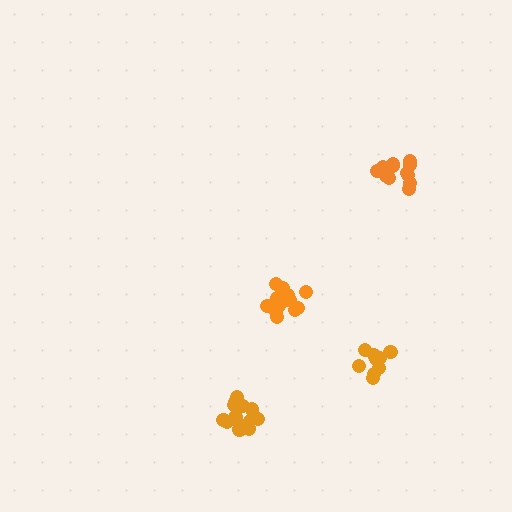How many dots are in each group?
Group 1: 10 dots, Group 2: 15 dots, Group 3: 14 dots, Group 4: 14 dots (53 total).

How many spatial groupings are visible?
There are 4 spatial groupings.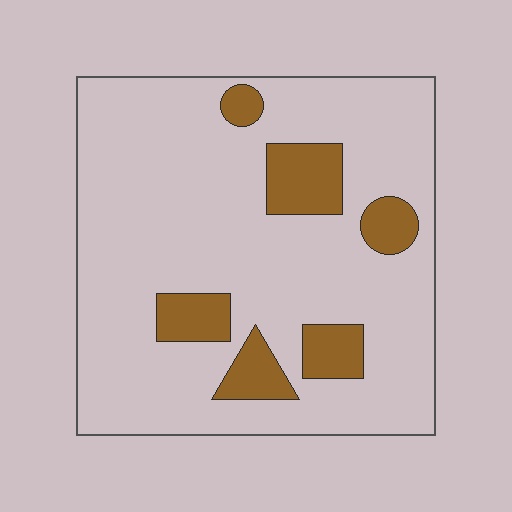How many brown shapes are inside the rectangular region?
6.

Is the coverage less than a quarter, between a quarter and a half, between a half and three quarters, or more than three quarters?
Less than a quarter.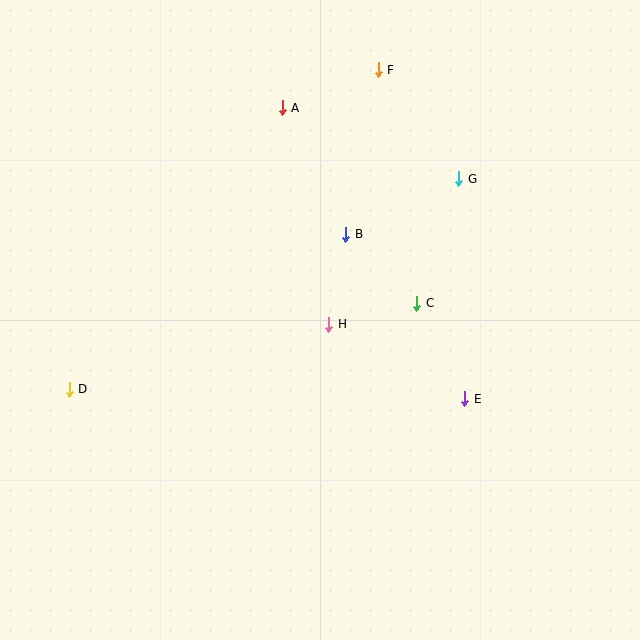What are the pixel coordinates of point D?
Point D is at (69, 389).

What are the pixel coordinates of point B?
Point B is at (346, 234).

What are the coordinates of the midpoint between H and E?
The midpoint between H and E is at (397, 361).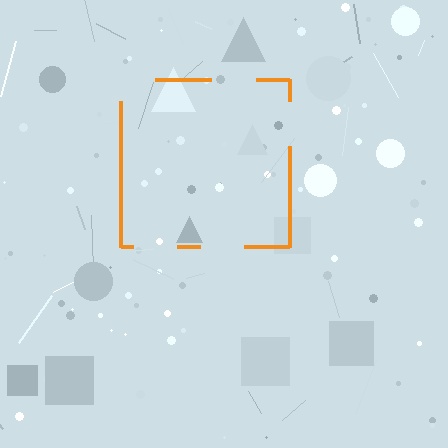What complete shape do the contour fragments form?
The contour fragments form a square.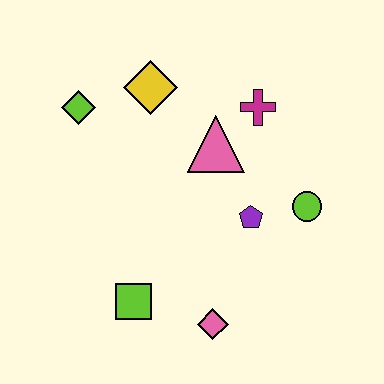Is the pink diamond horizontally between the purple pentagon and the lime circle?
No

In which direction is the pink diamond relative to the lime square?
The pink diamond is to the right of the lime square.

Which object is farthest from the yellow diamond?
The pink diamond is farthest from the yellow diamond.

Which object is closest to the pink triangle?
The magenta cross is closest to the pink triangle.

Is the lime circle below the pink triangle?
Yes